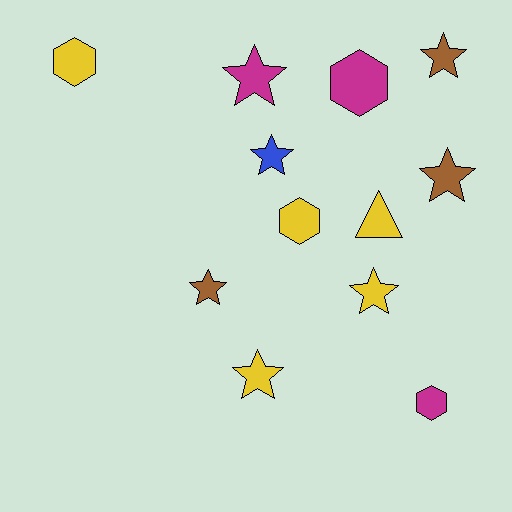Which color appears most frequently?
Yellow, with 5 objects.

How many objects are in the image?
There are 12 objects.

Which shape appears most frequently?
Star, with 7 objects.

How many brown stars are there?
There are 3 brown stars.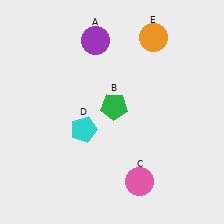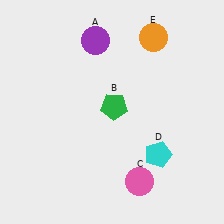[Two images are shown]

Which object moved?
The cyan pentagon (D) moved right.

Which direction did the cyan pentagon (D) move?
The cyan pentagon (D) moved right.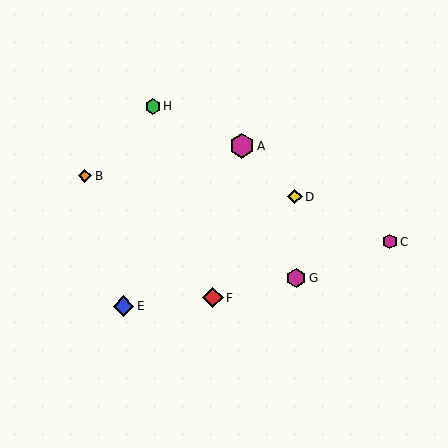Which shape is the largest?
The magenta hexagon (labeled A) is the largest.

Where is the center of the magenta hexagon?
The center of the magenta hexagon is at (390, 242).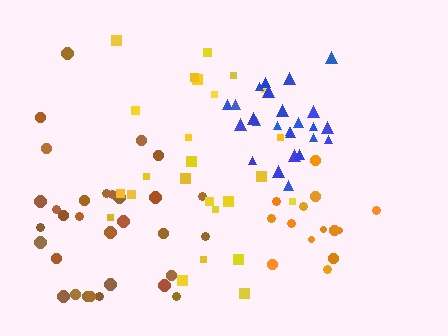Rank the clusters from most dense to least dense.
blue, orange, yellow, brown.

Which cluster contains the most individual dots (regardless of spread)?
Brown (31).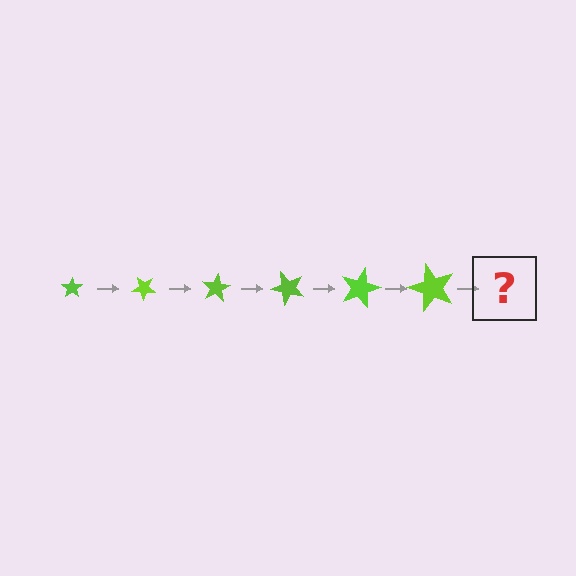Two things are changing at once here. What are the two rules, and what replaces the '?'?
The two rules are that the star grows larger each step and it rotates 40 degrees each step. The '?' should be a star, larger than the previous one and rotated 240 degrees from the start.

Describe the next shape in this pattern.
It should be a star, larger than the previous one and rotated 240 degrees from the start.